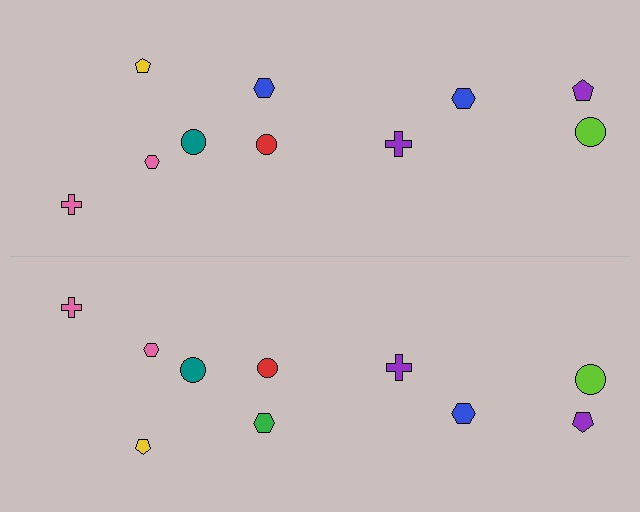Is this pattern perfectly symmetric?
No, the pattern is not perfectly symmetric. The green hexagon on the bottom side breaks the symmetry — its mirror counterpart is blue.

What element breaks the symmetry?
The green hexagon on the bottom side breaks the symmetry — its mirror counterpart is blue.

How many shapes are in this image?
There are 20 shapes in this image.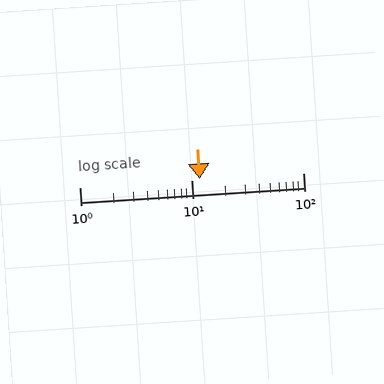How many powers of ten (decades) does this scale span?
The scale spans 2 decades, from 1 to 100.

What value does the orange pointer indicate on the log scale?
The pointer indicates approximately 12.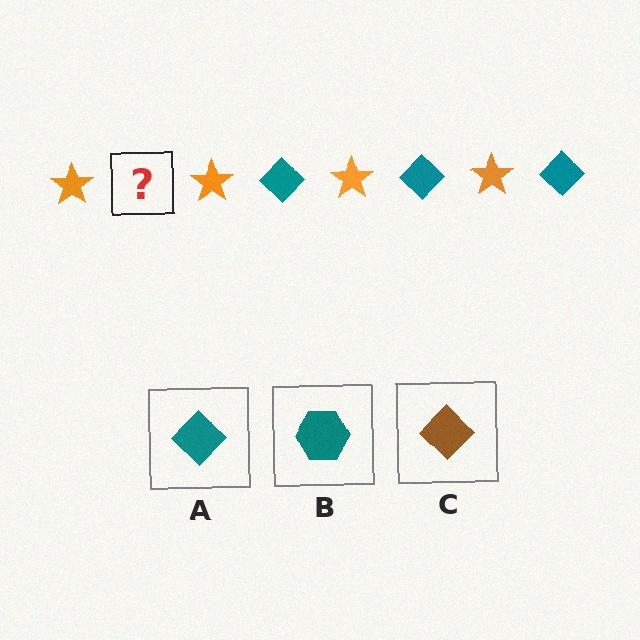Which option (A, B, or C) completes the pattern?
A.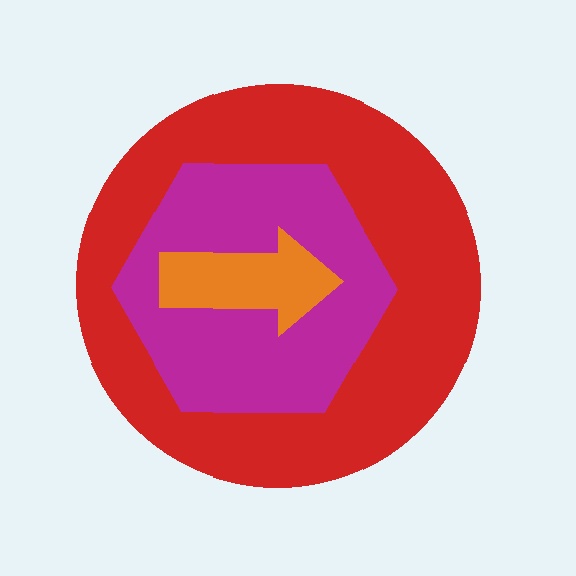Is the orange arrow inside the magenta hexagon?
Yes.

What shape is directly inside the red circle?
The magenta hexagon.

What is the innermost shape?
The orange arrow.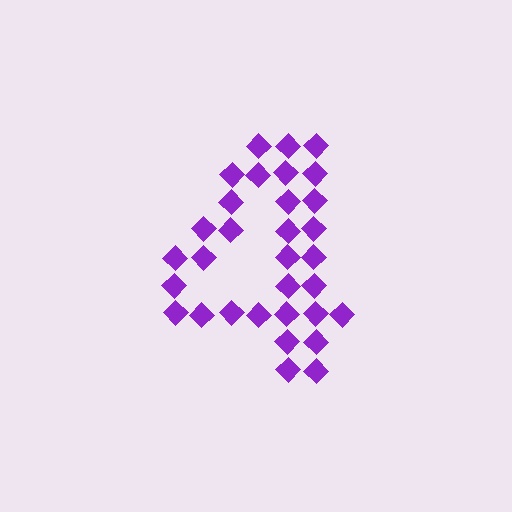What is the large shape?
The large shape is the digit 4.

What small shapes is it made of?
It is made of small diamonds.